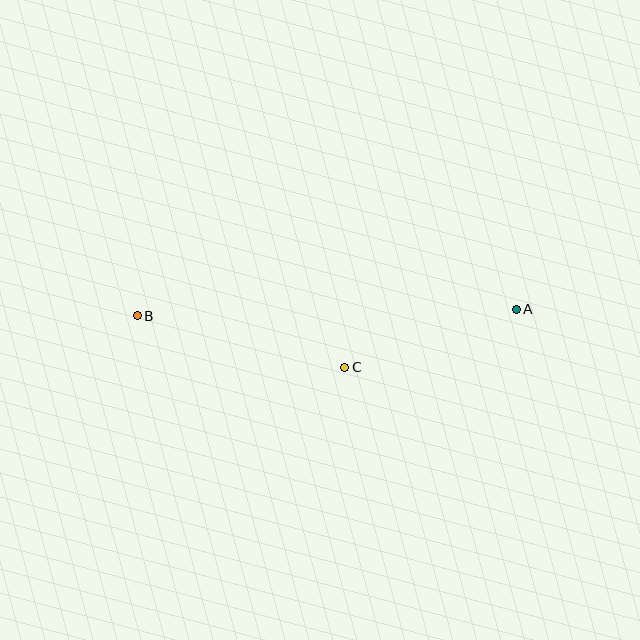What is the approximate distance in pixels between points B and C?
The distance between B and C is approximately 214 pixels.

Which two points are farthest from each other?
Points A and B are farthest from each other.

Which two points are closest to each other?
Points A and C are closest to each other.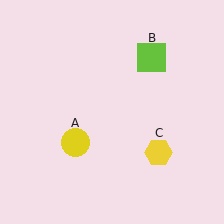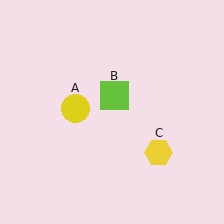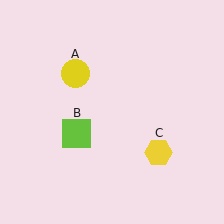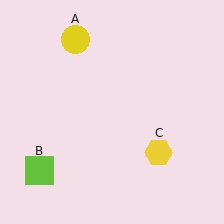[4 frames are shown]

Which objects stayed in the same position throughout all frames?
Yellow hexagon (object C) remained stationary.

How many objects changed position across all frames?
2 objects changed position: yellow circle (object A), lime square (object B).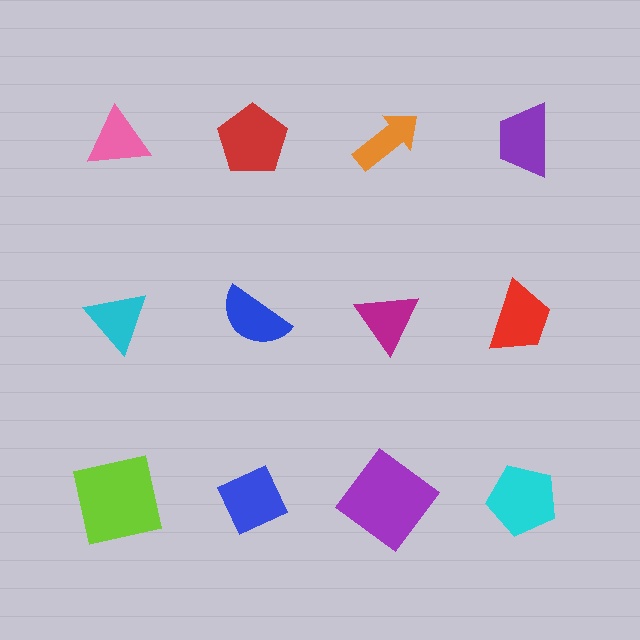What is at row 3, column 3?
A purple diamond.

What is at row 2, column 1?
A cyan triangle.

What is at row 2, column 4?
A red trapezoid.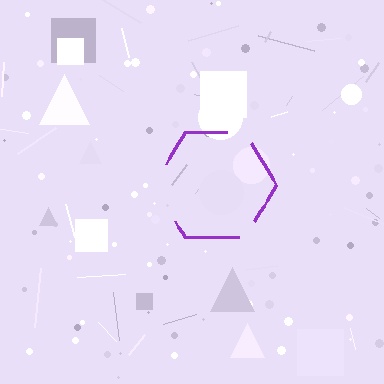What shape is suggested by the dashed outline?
The dashed outline suggests a hexagon.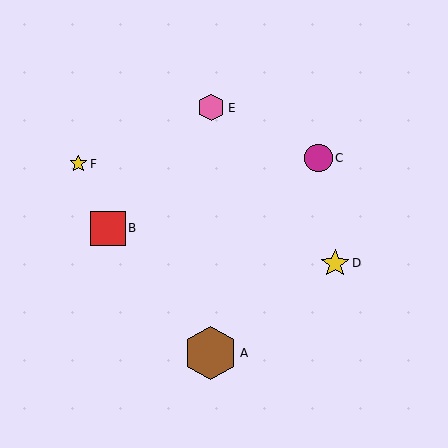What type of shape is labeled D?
Shape D is a yellow star.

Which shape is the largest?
The brown hexagon (labeled A) is the largest.